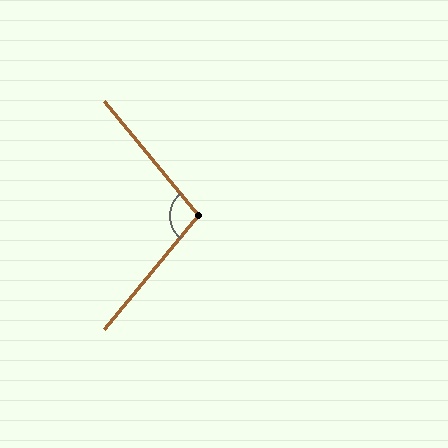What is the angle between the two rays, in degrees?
Approximately 101 degrees.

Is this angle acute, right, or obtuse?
It is obtuse.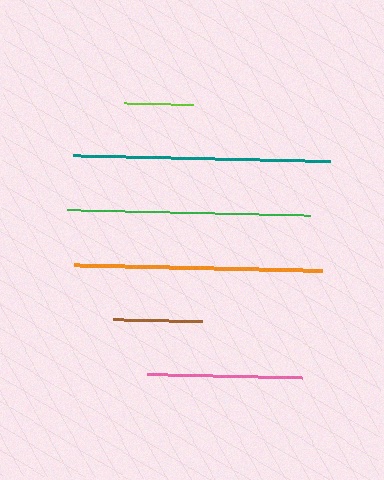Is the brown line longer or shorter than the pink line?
The pink line is longer than the brown line.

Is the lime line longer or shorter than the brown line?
The brown line is longer than the lime line.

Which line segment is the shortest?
The lime line is the shortest at approximately 68 pixels.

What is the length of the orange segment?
The orange segment is approximately 247 pixels long.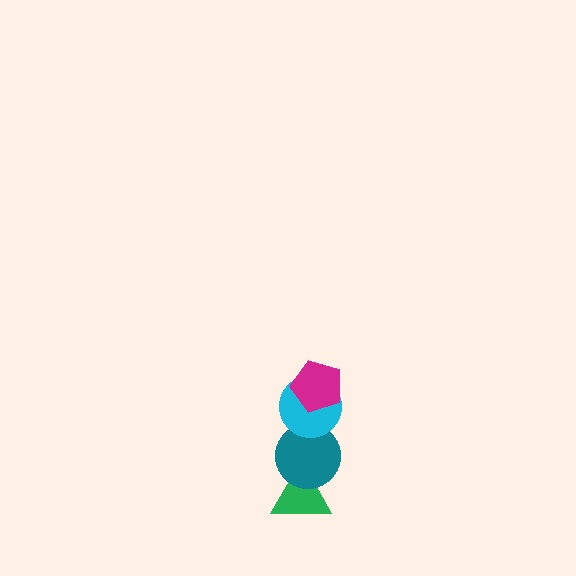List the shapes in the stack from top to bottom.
From top to bottom: the magenta pentagon, the cyan circle, the teal circle, the green triangle.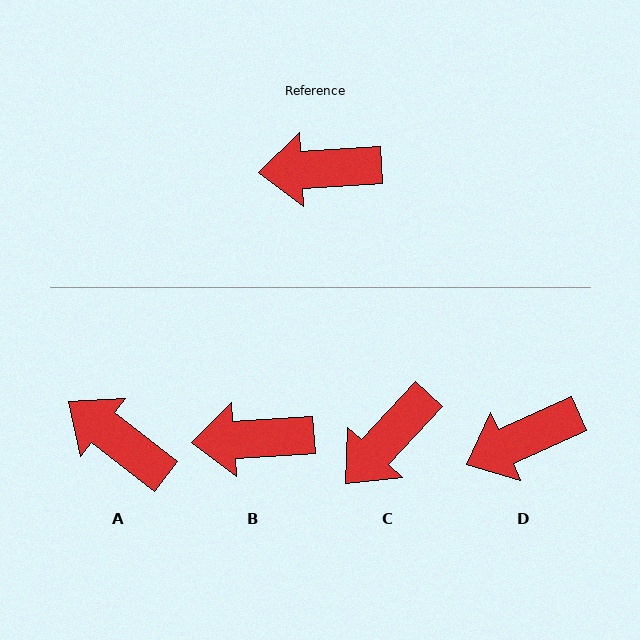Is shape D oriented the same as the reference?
No, it is off by about 21 degrees.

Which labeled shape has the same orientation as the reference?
B.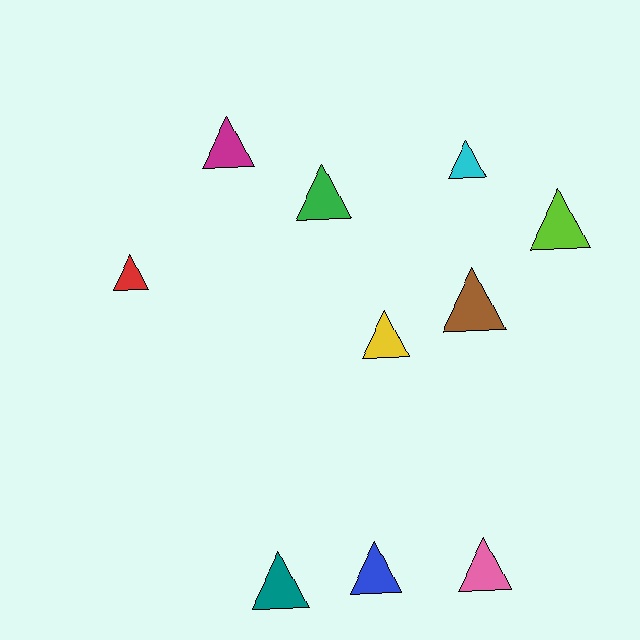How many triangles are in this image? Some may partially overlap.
There are 10 triangles.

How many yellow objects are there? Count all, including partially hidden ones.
There is 1 yellow object.